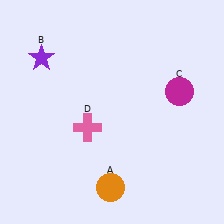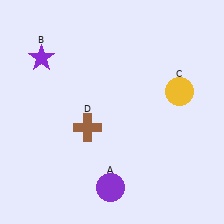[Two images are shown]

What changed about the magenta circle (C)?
In Image 1, C is magenta. In Image 2, it changed to yellow.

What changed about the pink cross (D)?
In Image 1, D is pink. In Image 2, it changed to brown.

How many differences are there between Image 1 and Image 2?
There are 3 differences between the two images.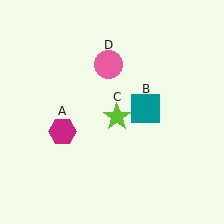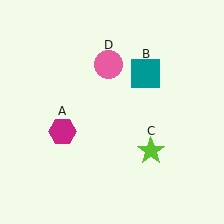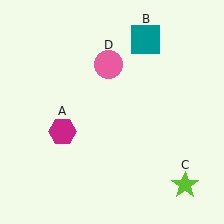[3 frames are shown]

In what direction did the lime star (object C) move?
The lime star (object C) moved down and to the right.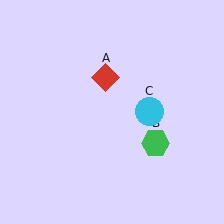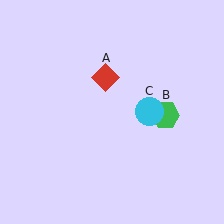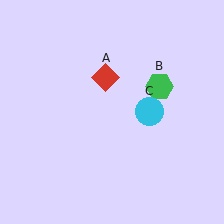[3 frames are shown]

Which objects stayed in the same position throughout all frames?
Red diamond (object A) and cyan circle (object C) remained stationary.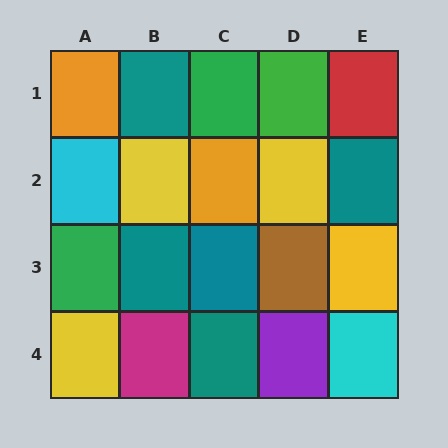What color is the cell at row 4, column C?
Teal.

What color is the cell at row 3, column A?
Green.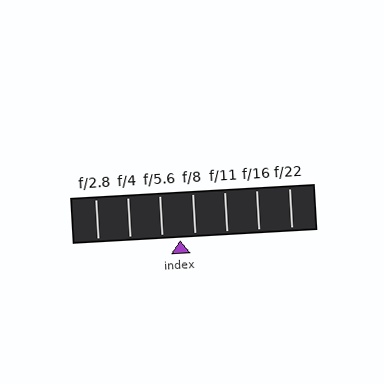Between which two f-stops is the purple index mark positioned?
The index mark is between f/5.6 and f/8.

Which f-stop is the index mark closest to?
The index mark is closest to f/8.